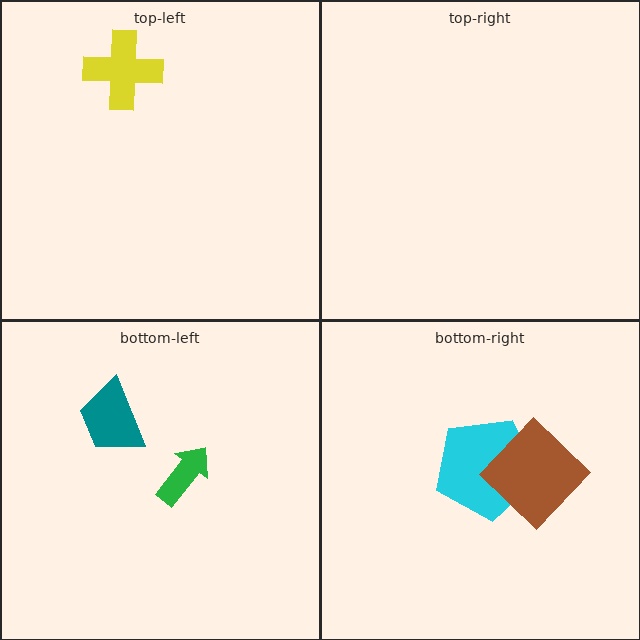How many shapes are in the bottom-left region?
2.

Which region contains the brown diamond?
The bottom-right region.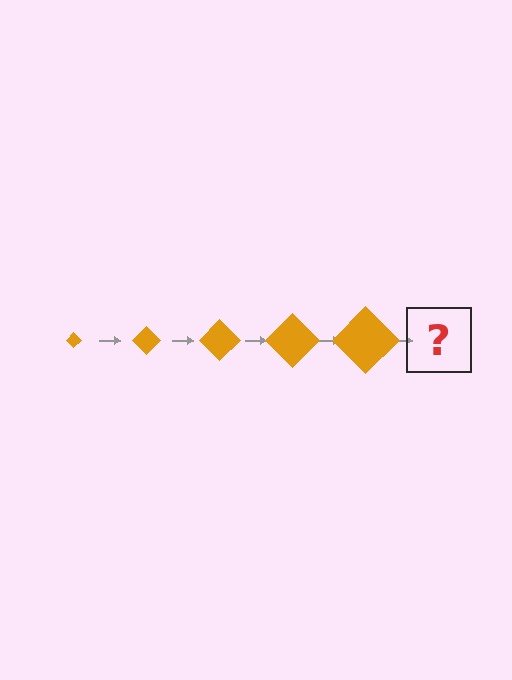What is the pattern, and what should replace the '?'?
The pattern is that the diamond gets progressively larger each step. The '?' should be an orange diamond, larger than the previous one.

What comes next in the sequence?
The next element should be an orange diamond, larger than the previous one.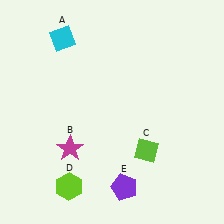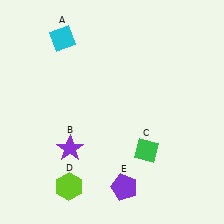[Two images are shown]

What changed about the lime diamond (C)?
In Image 1, C is lime. In Image 2, it changed to green.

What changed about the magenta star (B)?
In Image 1, B is magenta. In Image 2, it changed to purple.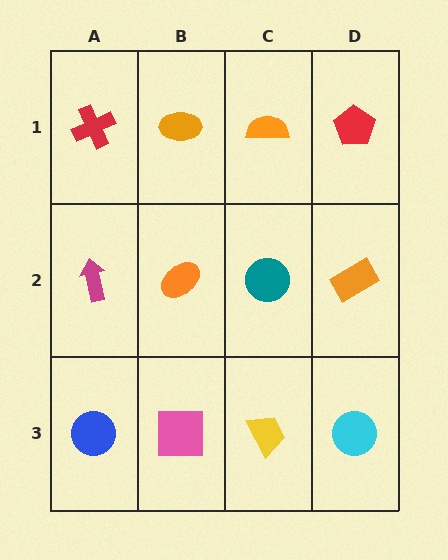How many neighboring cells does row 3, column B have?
3.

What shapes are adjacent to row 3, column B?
An orange ellipse (row 2, column B), a blue circle (row 3, column A), a yellow trapezoid (row 3, column C).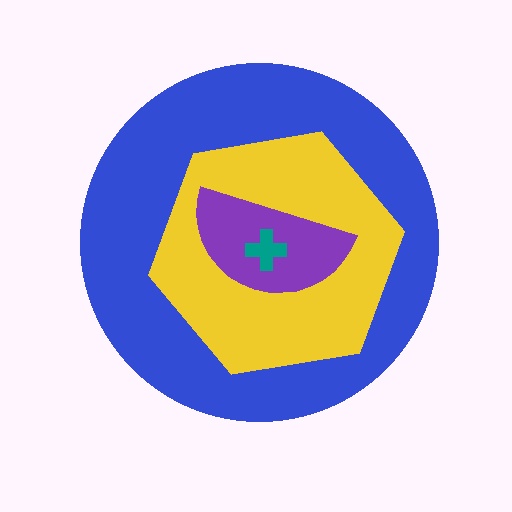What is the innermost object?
The teal cross.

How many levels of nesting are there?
4.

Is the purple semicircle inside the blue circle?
Yes.